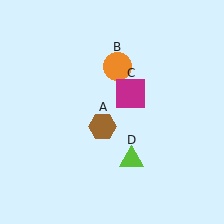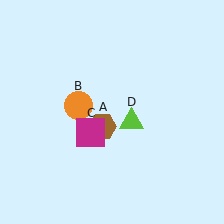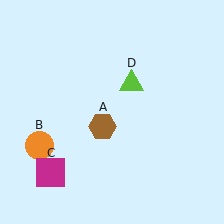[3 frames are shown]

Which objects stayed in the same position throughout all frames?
Brown hexagon (object A) remained stationary.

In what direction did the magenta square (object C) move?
The magenta square (object C) moved down and to the left.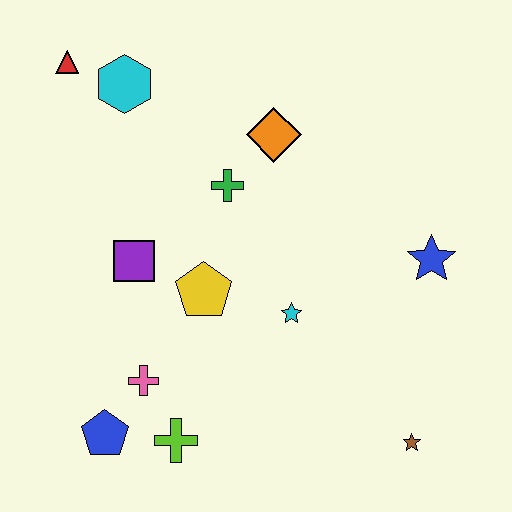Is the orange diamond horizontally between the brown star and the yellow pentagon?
Yes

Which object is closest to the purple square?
The yellow pentagon is closest to the purple square.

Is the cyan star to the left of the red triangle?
No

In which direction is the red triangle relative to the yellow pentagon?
The red triangle is above the yellow pentagon.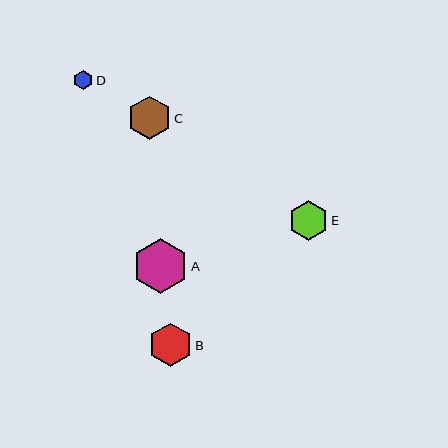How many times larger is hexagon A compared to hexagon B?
Hexagon A is approximately 1.3 times the size of hexagon B.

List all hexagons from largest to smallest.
From largest to smallest: A, B, C, E, D.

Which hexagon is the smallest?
Hexagon D is the smallest with a size of approximately 19 pixels.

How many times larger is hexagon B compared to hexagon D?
Hexagon B is approximately 2.2 times the size of hexagon D.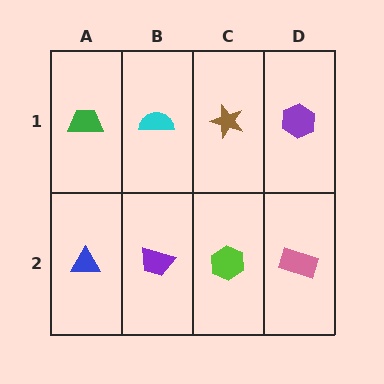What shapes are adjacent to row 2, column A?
A green trapezoid (row 1, column A), a purple trapezoid (row 2, column B).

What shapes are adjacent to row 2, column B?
A cyan semicircle (row 1, column B), a blue triangle (row 2, column A), a lime hexagon (row 2, column C).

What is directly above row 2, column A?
A green trapezoid.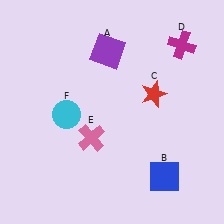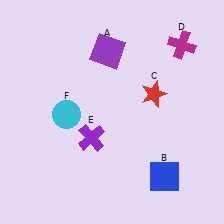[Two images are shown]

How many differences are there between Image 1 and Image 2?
There is 1 difference between the two images.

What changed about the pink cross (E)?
In Image 1, E is pink. In Image 2, it changed to purple.